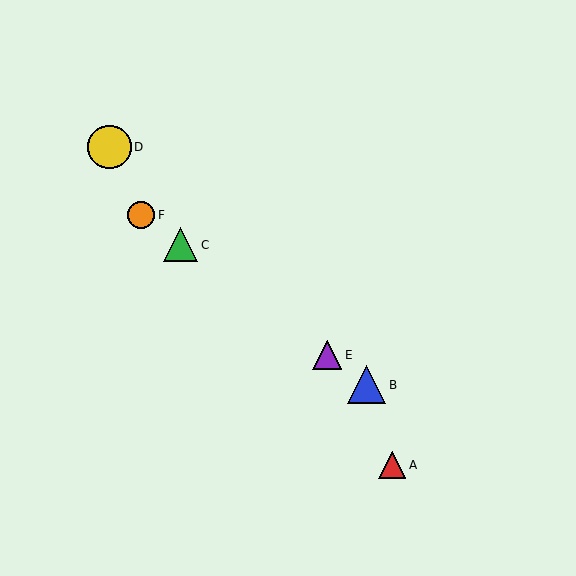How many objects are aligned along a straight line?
4 objects (B, C, E, F) are aligned along a straight line.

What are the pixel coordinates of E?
Object E is at (327, 355).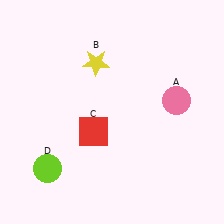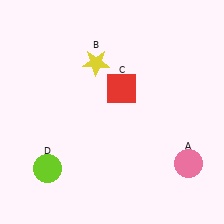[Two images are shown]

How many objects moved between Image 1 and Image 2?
2 objects moved between the two images.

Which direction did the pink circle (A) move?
The pink circle (A) moved down.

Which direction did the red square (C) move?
The red square (C) moved up.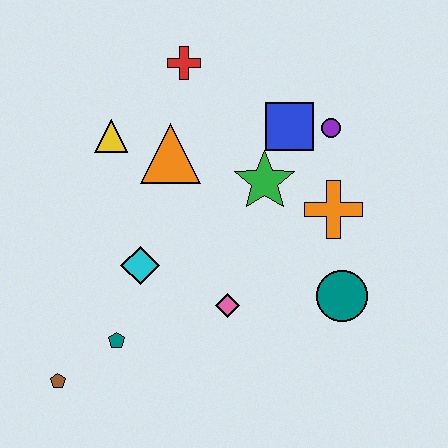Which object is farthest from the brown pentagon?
The purple circle is farthest from the brown pentagon.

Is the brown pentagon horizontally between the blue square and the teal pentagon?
No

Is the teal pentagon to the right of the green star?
No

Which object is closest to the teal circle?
The orange cross is closest to the teal circle.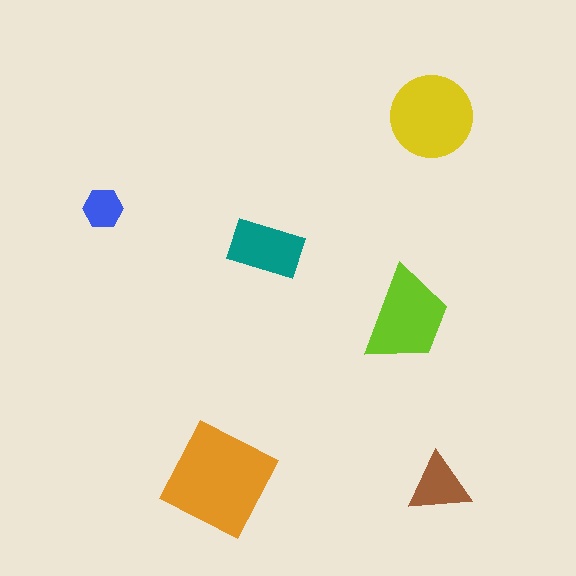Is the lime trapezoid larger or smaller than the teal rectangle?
Larger.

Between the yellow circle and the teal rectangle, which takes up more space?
The yellow circle.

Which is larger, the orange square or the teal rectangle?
The orange square.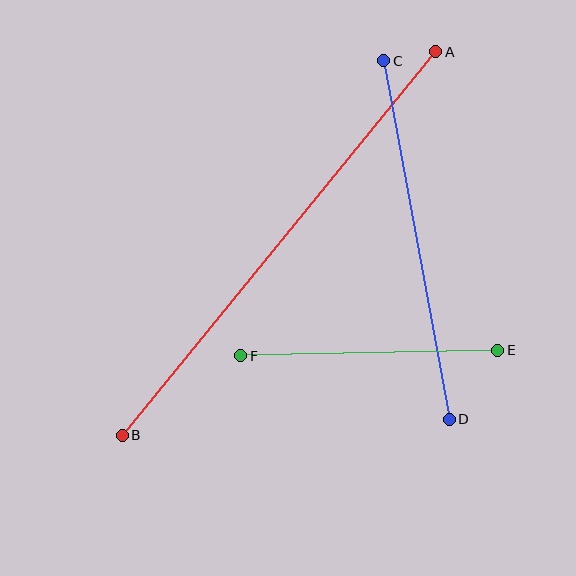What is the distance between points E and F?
The distance is approximately 257 pixels.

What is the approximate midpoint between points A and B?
The midpoint is at approximately (279, 243) pixels.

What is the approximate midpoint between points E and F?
The midpoint is at approximately (369, 353) pixels.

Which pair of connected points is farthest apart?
Points A and B are farthest apart.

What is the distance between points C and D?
The distance is approximately 365 pixels.